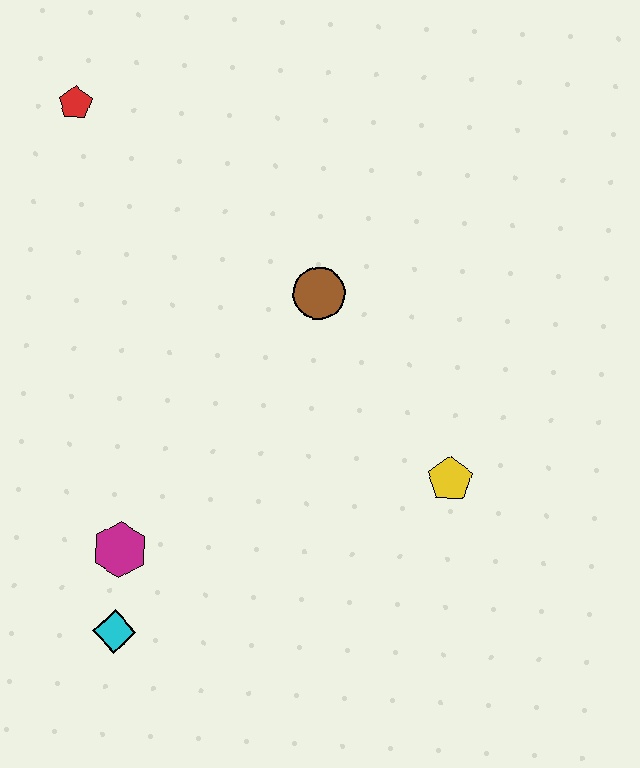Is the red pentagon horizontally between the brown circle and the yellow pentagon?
No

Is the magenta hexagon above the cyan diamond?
Yes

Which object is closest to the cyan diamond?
The magenta hexagon is closest to the cyan diamond.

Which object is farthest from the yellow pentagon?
The red pentagon is farthest from the yellow pentagon.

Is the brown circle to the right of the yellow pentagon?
No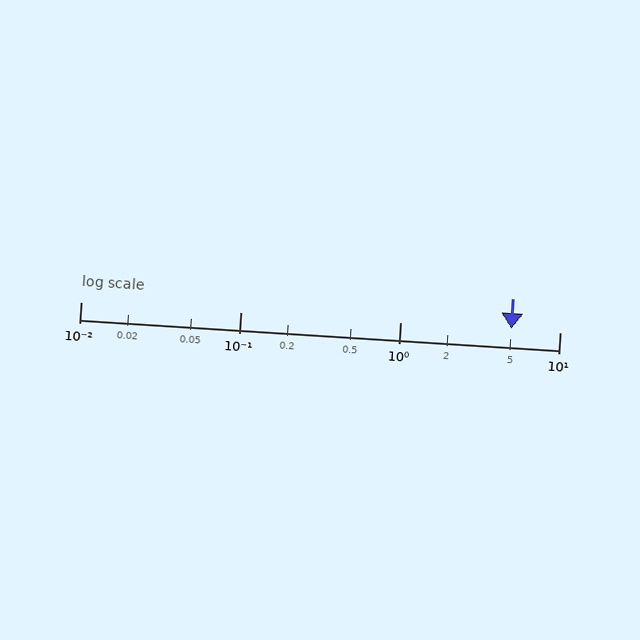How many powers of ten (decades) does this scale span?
The scale spans 3 decades, from 0.01 to 10.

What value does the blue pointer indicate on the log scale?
The pointer indicates approximately 5.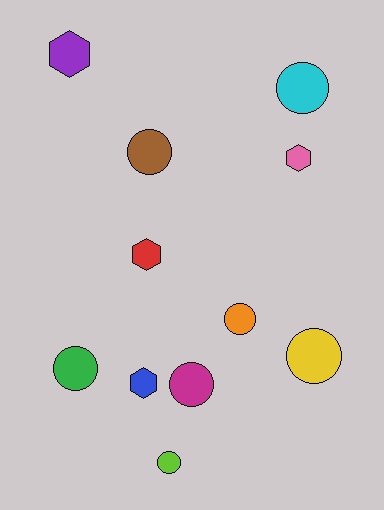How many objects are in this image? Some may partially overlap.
There are 11 objects.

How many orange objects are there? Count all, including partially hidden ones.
There is 1 orange object.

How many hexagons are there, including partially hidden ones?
There are 4 hexagons.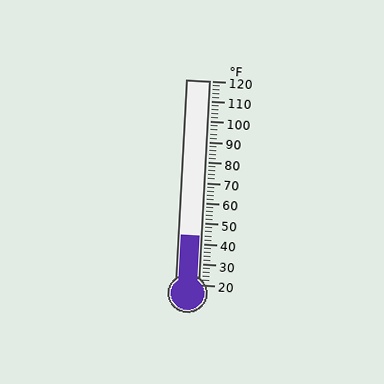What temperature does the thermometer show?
The thermometer shows approximately 44°F.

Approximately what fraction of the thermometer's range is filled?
The thermometer is filled to approximately 25% of its range.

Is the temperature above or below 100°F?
The temperature is below 100°F.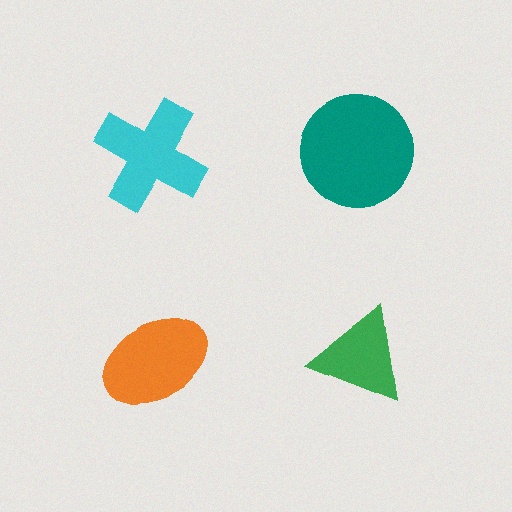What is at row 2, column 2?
A green triangle.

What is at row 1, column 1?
A cyan cross.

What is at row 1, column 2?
A teal circle.